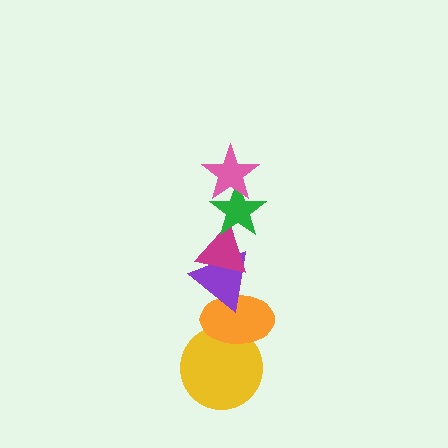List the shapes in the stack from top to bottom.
From top to bottom: the pink star, the green star, the magenta triangle, the purple triangle, the orange ellipse, the yellow circle.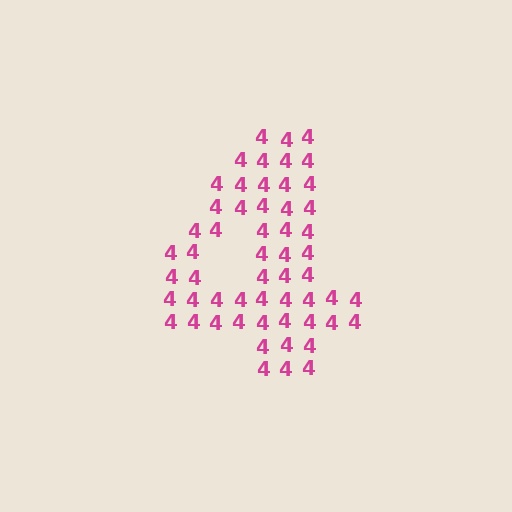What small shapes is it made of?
It is made of small digit 4's.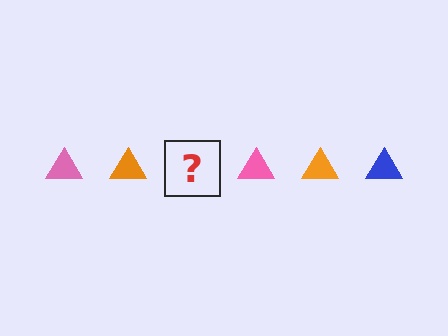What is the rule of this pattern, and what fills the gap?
The rule is that the pattern cycles through pink, orange, blue triangles. The gap should be filled with a blue triangle.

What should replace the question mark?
The question mark should be replaced with a blue triangle.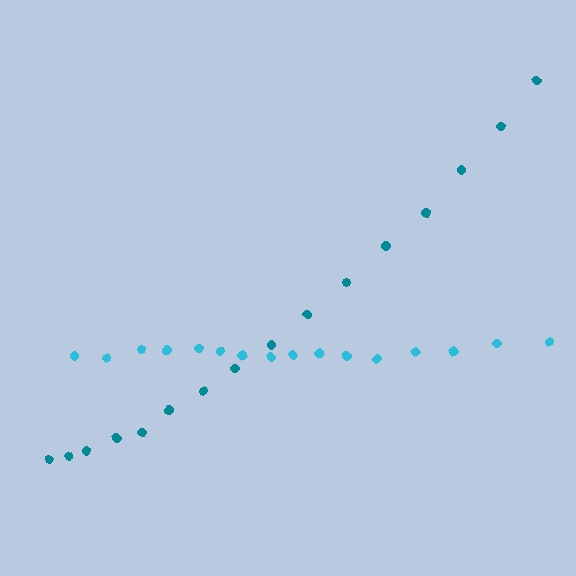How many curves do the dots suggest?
There are 2 distinct paths.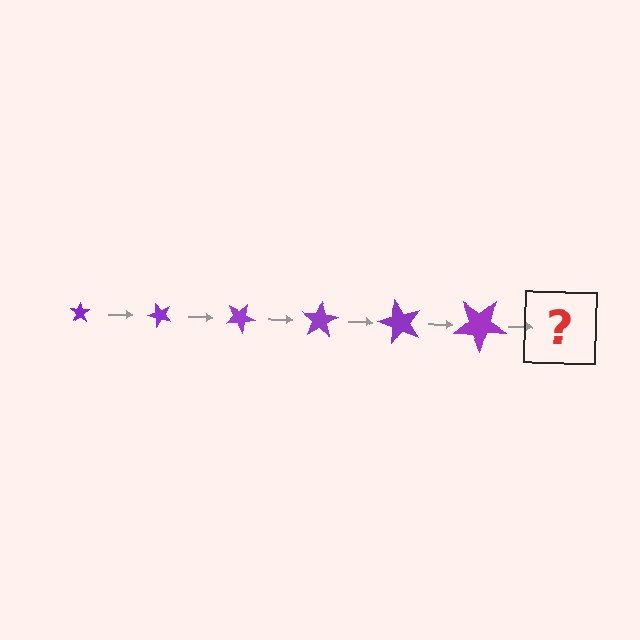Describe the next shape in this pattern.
It should be a star, larger than the previous one and rotated 300 degrees from the start.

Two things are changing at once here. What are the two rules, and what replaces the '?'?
The two rules are that the star grows larger each step and it rotates 50 degrees each step. The '?' should be a star, larger than the previous one and rotated 300 degrees from the start.